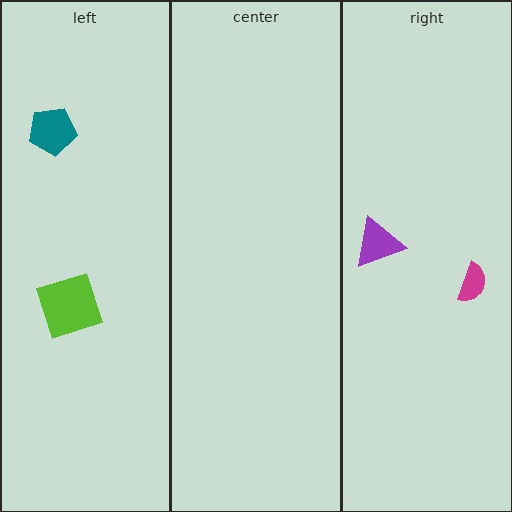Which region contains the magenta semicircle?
The right region.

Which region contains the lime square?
The left region.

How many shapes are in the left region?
2.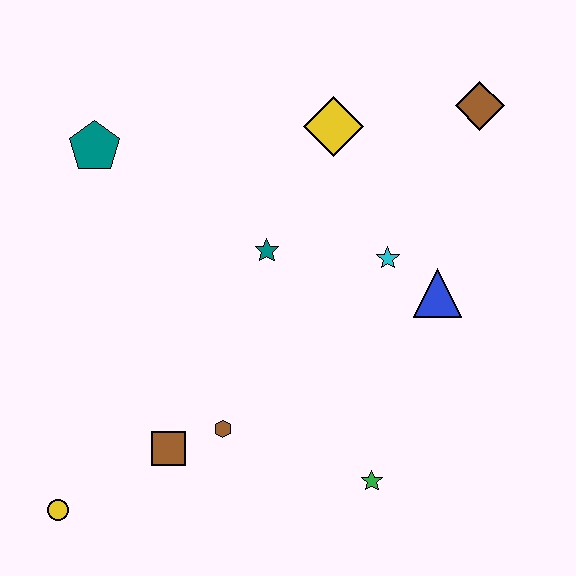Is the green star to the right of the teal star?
Yes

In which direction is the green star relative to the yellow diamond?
The green star is below the yellow diamond.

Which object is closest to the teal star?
The cyan star is closest to the teal star.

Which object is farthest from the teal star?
The yellow circle is farthest from the teal star.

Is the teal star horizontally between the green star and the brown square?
Yes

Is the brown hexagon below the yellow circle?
No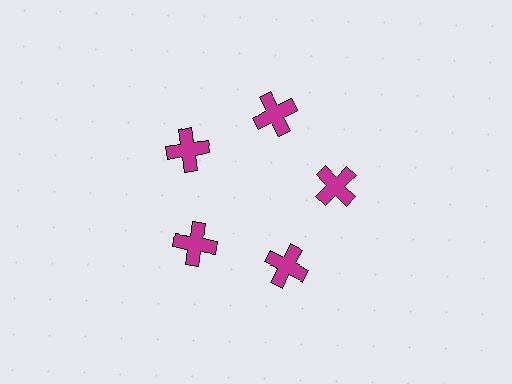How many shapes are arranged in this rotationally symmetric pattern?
There are 5 shapes, arranged in 5 groups of 1.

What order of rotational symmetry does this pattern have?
This pattern has 5-fold rotational symmetry.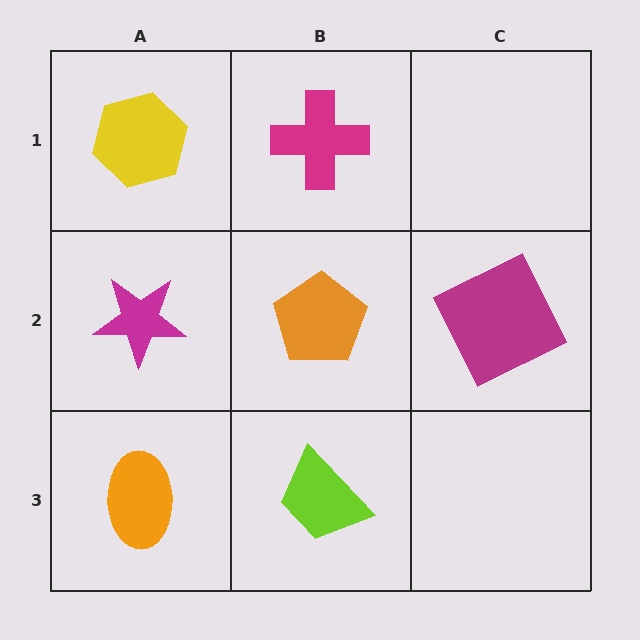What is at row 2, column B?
An orange pentagon.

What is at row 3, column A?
An orange ellipse.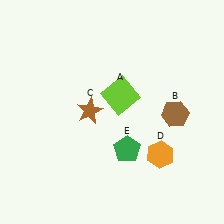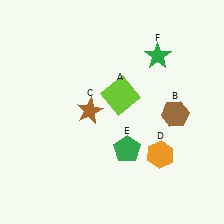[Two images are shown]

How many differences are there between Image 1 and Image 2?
There is 1 difference between the two images.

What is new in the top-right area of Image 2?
A green star (F) was added in the top-right area of Image 2.